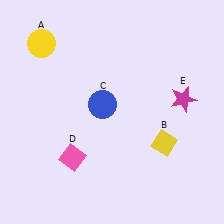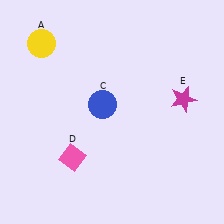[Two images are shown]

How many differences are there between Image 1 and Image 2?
There is 1 difference between the two images.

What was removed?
The yellow diamond (B) was removed in Image 2.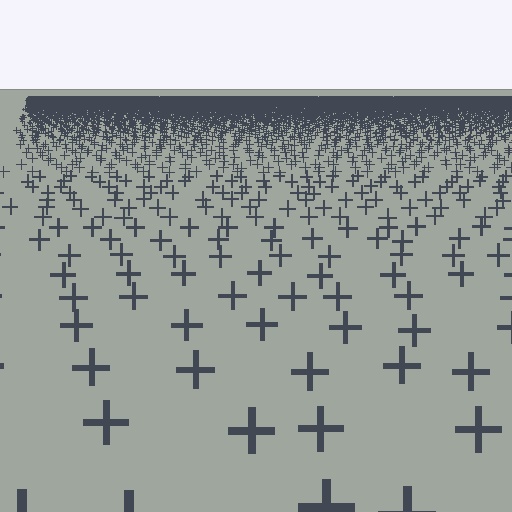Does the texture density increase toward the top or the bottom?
Density increases toward the top.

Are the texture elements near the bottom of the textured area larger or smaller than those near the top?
Larger. Near the bottom, elements are closer to the viewer and appear at a bigger on-screen size.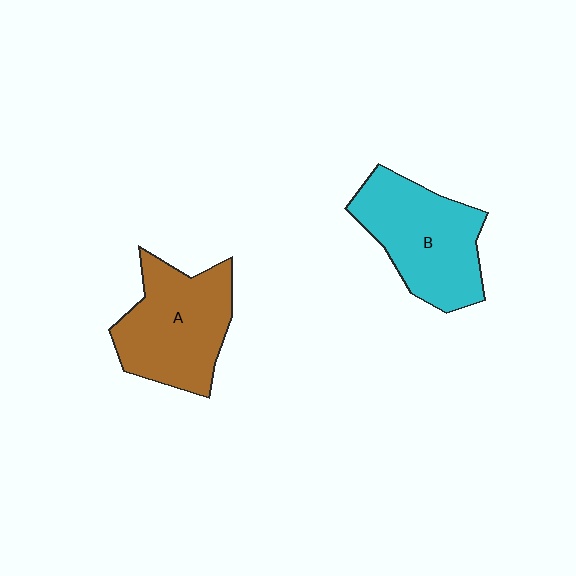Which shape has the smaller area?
Shape A (brown).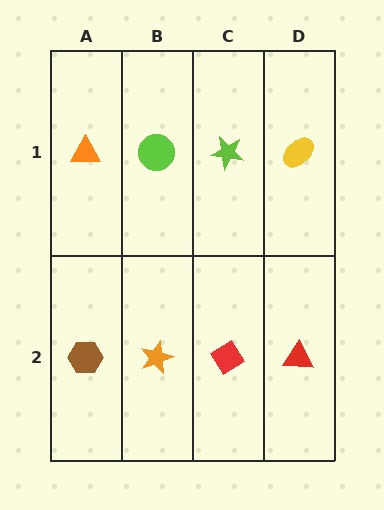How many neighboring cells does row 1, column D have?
2.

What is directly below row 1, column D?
A red triangle.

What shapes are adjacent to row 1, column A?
A brown hexagon (row 2, column A), a lime circle (row 1, column B).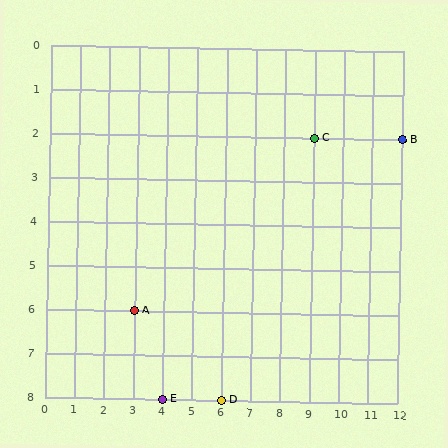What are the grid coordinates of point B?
Point B is at grid coordinates (12, 2).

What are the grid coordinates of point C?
Point C is at grid coordinates (9, 2).